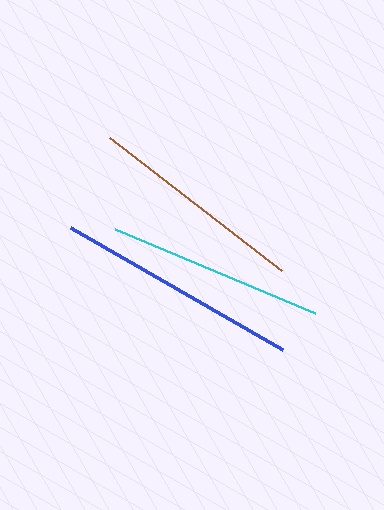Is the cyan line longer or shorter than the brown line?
The cyan line is longer than the brown line.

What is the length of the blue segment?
The blue segment is approximately 245 pixels long.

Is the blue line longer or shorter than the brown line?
The blue line is longer than the brown line.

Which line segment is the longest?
The blue line is the longest at approximately 245 pixels.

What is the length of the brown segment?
The brown segment is approximately 217 pixels long.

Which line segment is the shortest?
The brown line is the shortest at approximately 217 pixels.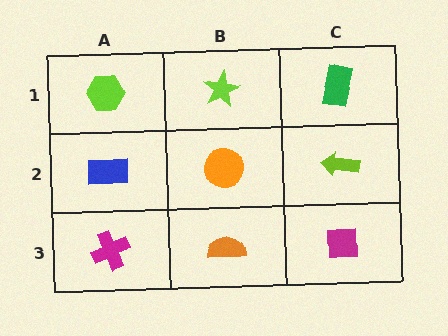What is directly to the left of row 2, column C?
An orange circle.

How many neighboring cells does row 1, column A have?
2.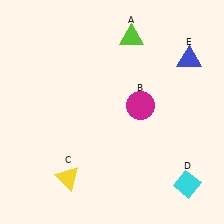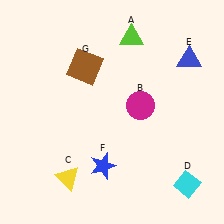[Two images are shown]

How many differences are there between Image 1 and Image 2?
There are 2 differences between the two images.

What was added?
A blue star (F), a brown square (G) were added in Image 2.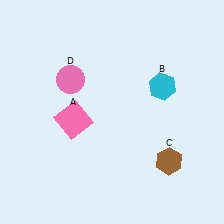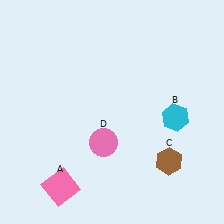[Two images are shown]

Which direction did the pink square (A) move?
The pink square (A) moved down.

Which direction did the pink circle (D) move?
The pink circle (D) moved down.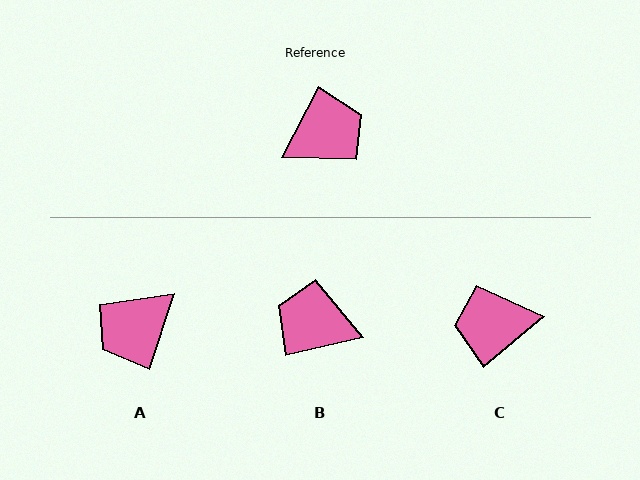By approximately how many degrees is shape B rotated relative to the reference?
Approximately 131 degrees counter-clockwise.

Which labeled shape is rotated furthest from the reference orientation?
A, about 170 degrees away.